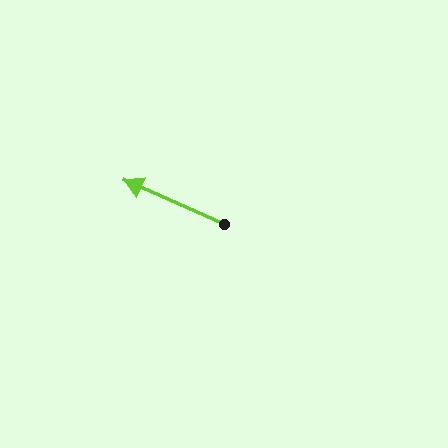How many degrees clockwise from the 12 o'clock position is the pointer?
Approximately 294 degrees.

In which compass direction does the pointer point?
Northwest.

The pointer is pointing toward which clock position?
Roughly 10 o'clock.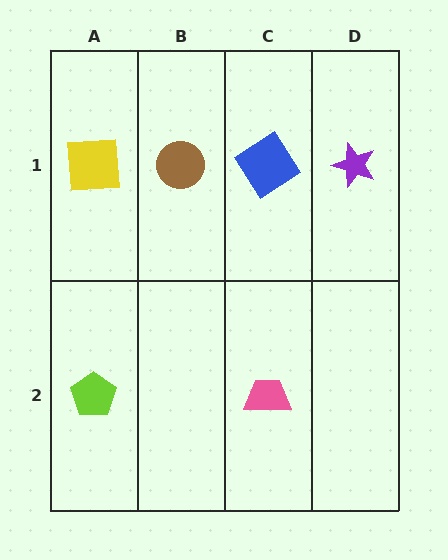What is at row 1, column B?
A brown circle.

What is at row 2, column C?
A pink trapezoid.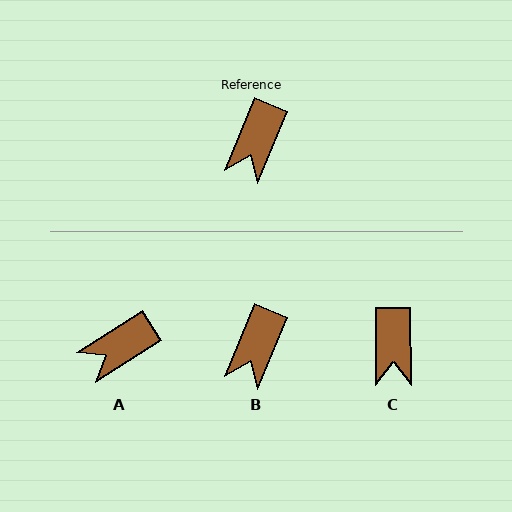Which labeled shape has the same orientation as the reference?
B.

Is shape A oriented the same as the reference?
No, it is off by about 35 degrees.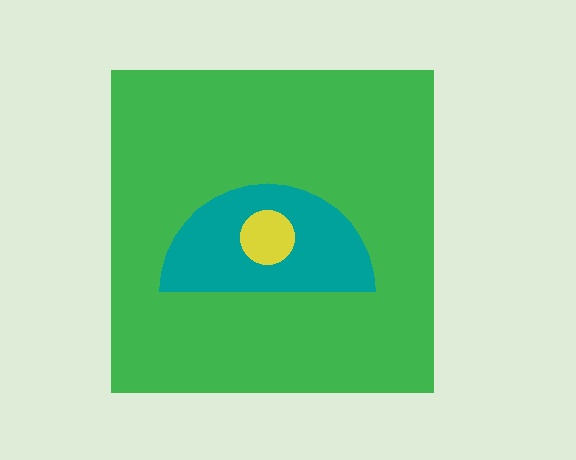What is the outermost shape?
The green square.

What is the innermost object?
The yellow circle.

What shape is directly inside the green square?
The teal semicircle.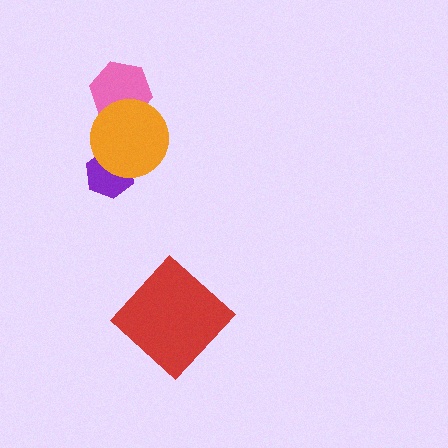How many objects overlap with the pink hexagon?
1 object overlaps with the pink hexagon.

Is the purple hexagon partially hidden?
Yes, it is partially covered by another shape.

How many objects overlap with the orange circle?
2 objects overlap with the orange circle.